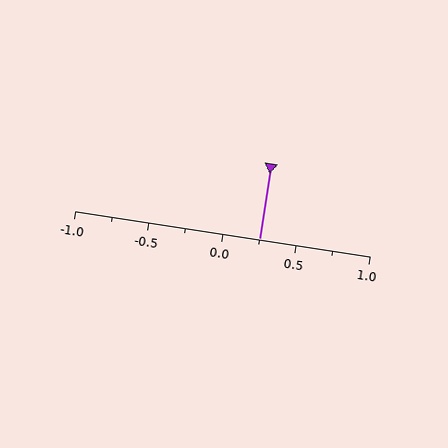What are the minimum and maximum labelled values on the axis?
The axis runs from -1.0 to 1.0.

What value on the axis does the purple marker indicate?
The marker indicates approximately 0.25.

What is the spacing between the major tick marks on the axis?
The major ticks are spaced 0.5 apart.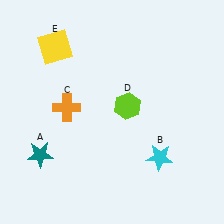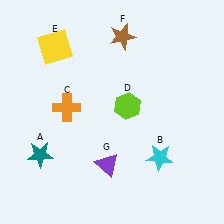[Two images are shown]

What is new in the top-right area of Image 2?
A brown star (F) was added in the top-right area of Image 2.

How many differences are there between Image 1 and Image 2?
There are 2 differences between the two images.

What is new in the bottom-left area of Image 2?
A purple triangle (G) was added in the bottom-left area of Image 2.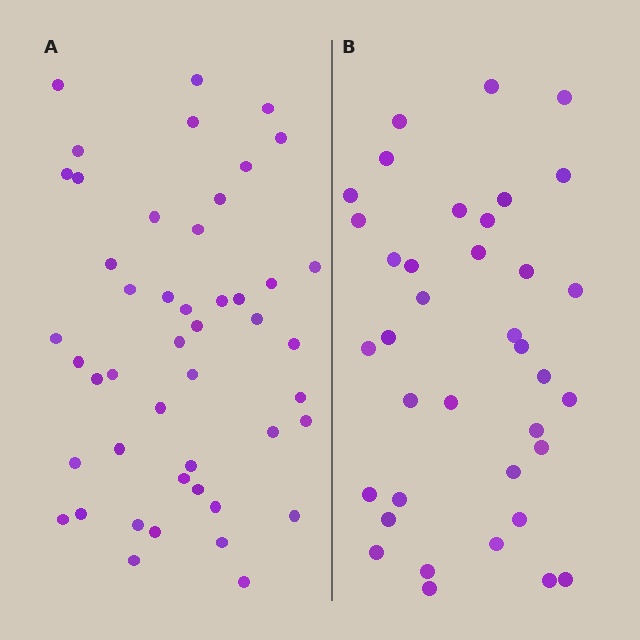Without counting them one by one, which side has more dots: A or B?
Region A (the left region) has more dots.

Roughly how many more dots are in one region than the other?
Region A has roughly 10 or so more dots than region B.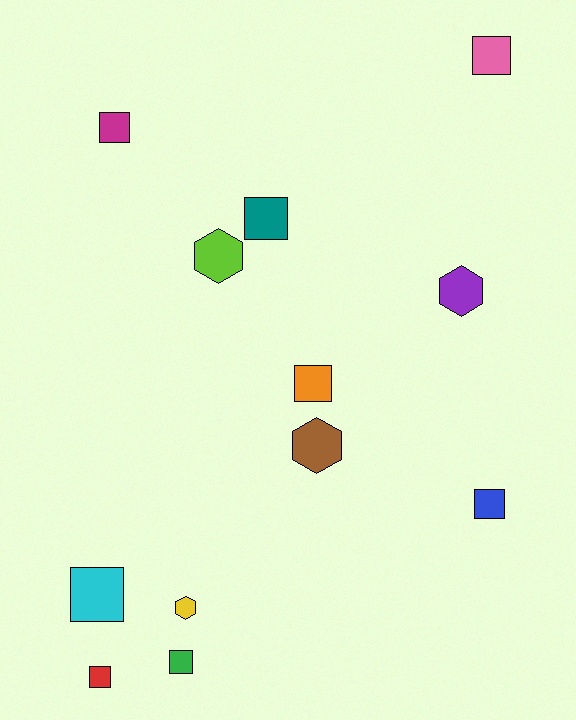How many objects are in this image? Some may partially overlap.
There are 12 objects.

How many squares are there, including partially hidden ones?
There are 8 squares.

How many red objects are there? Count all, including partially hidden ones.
There is 1 red object.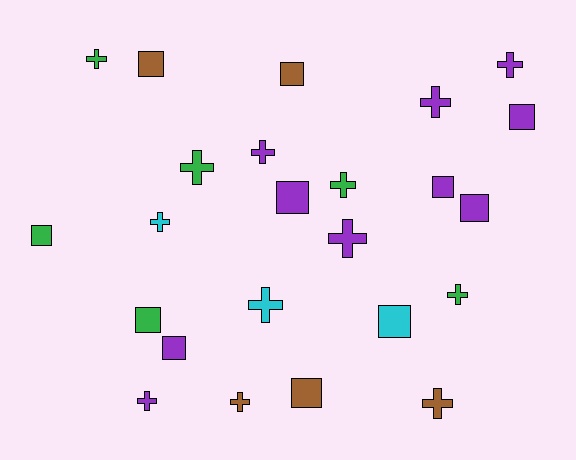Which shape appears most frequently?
Cross, with 13 objects.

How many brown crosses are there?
There are 2 brown crosses.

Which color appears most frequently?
Purple, with 10 objects.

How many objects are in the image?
There are 24 objects.